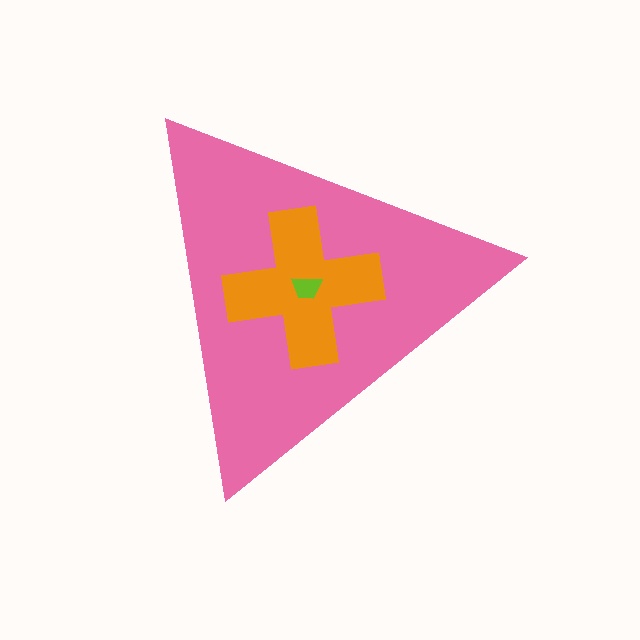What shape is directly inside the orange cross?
The lime trapezoid.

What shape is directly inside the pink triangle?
The orange cross.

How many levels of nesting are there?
3.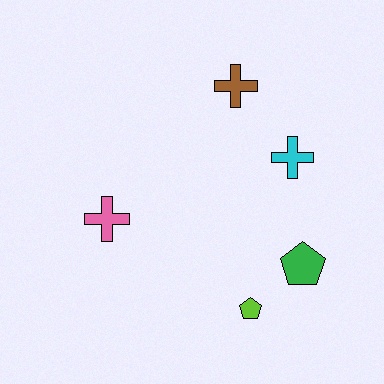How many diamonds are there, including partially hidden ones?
There are no diamonds.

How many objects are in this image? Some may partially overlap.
There are 5 objects.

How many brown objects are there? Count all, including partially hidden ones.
There is 1 brown object.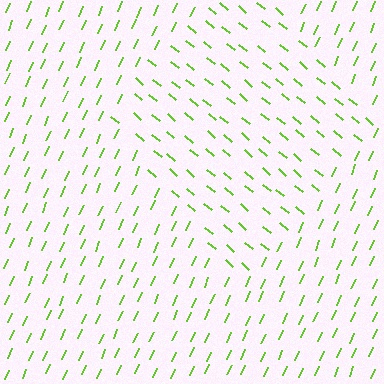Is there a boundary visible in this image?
Yes, there is a texture boundary formed by a change in line orientation.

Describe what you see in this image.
The image is filled with small lime line segments. A diamond region in the image has lines oriented differently from the surrounding lines, creating a visible texture boundary.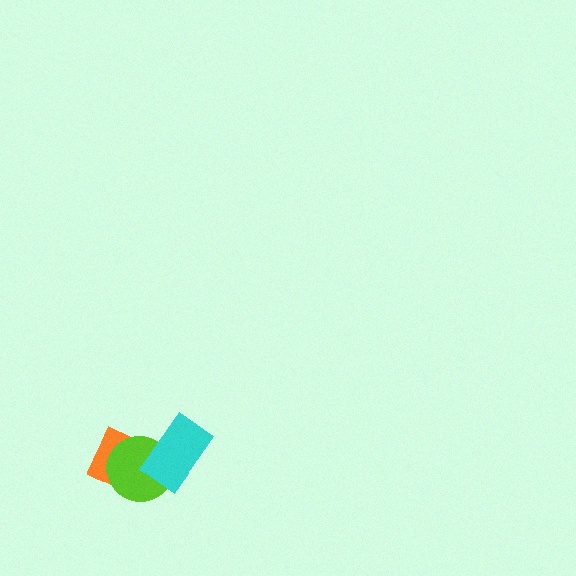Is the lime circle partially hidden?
Yes, it is partially covered by another shape.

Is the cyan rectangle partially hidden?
No, no other shape covers it.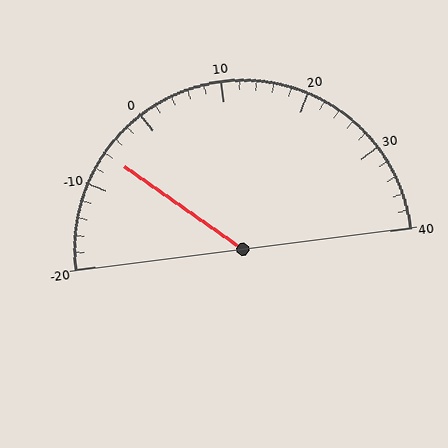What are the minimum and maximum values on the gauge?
The gauge ranges from -20 to 40.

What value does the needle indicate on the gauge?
The needle indicates approximately -6.